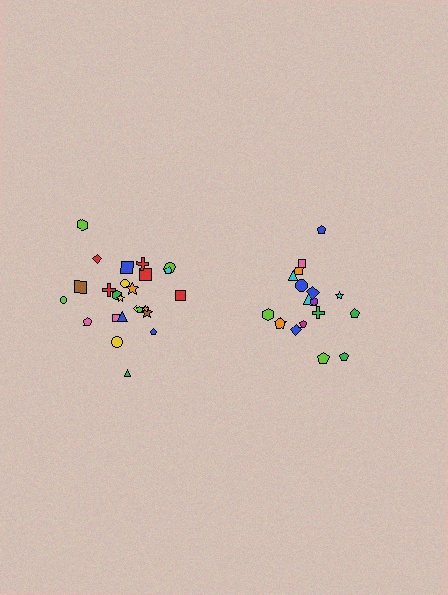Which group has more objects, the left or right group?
The left group.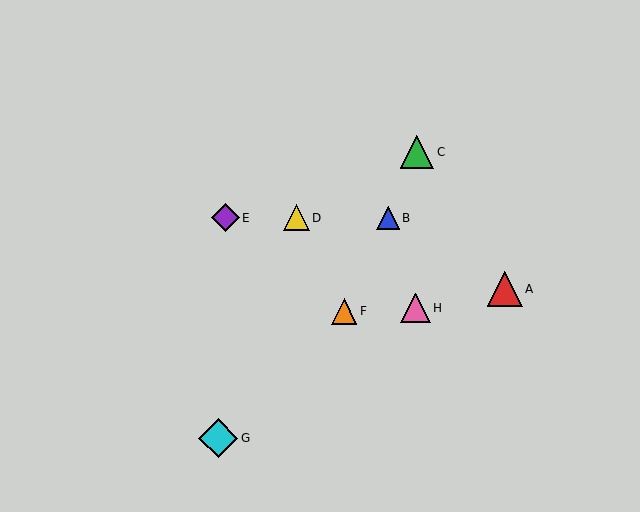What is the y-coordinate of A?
Object A is at y≈289.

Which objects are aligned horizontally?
Objects B, D, E are aligned horizontally.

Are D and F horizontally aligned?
No, D is at y≈218 and F is at y≈311.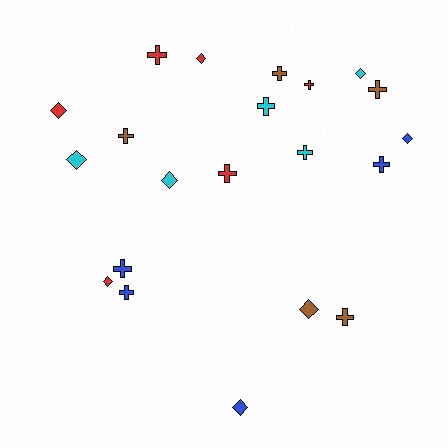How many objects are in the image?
There are 21 objects.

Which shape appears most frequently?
Cross, with 12 objects.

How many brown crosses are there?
There are 4 brown crosses.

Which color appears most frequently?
Red, with 6 objects.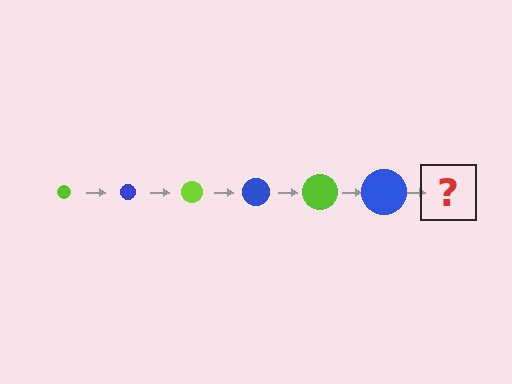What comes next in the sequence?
The next element should be a lime circle, larger than the previous one.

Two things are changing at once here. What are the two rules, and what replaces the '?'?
The two rules are that the circle grows larger each step and the color cycles through lime and blue. The '?' should be a lime circle, larger than the previous one.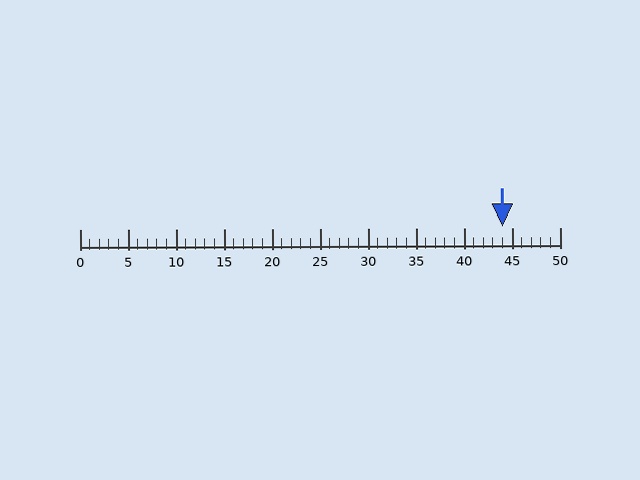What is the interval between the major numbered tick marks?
The major tick marks are spaced 5 units apart.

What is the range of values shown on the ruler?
The ruler shows values from 0 to 50.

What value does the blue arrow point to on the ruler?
The blue arrow points to approximately 44.